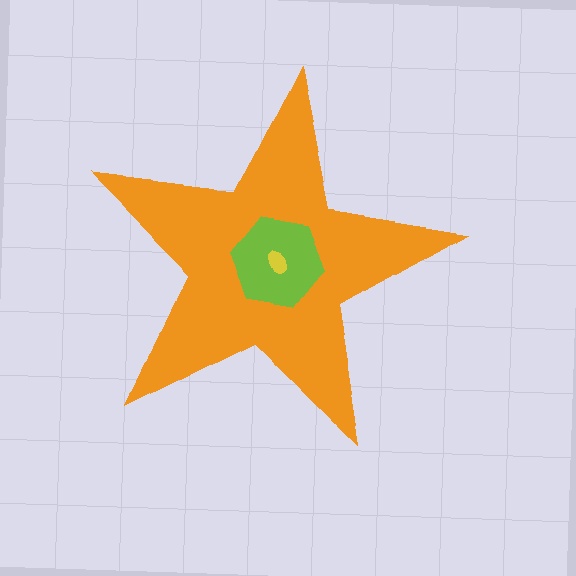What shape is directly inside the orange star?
The lime hexagon.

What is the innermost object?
The yellow ellipse.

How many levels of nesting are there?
3.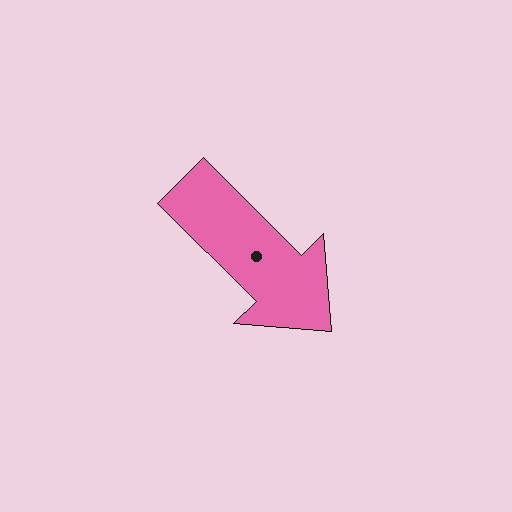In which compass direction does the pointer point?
Southeast.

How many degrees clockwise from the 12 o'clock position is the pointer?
Approximately 135 degrees.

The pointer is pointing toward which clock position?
Roughly 4 o'clock.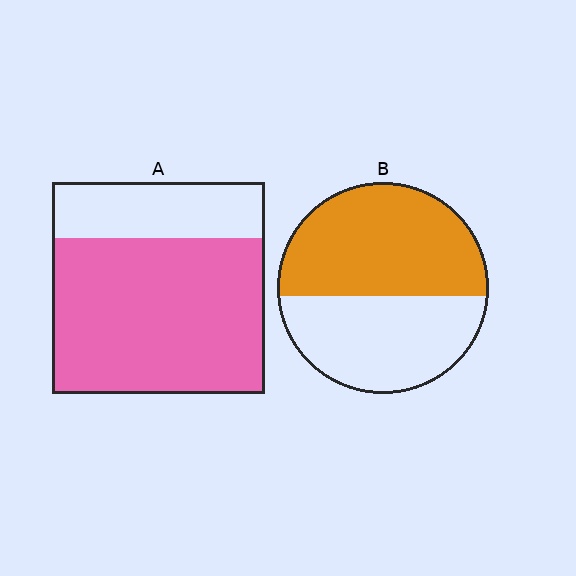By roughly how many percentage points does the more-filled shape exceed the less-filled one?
By roughly 20 percentage points (A over B).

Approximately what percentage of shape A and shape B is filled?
A is approximately 75% and B is approximately 55%.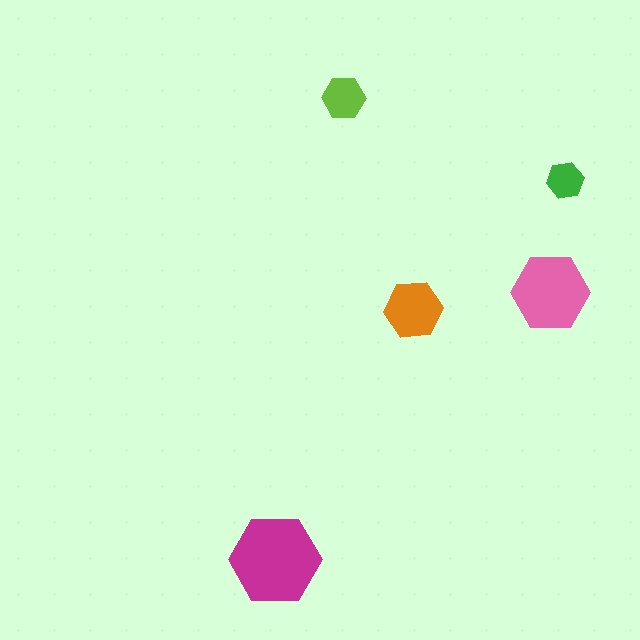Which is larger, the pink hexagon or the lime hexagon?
The pink one.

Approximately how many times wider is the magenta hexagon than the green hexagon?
About 2.5 times wider.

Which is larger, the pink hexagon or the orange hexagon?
The pink one.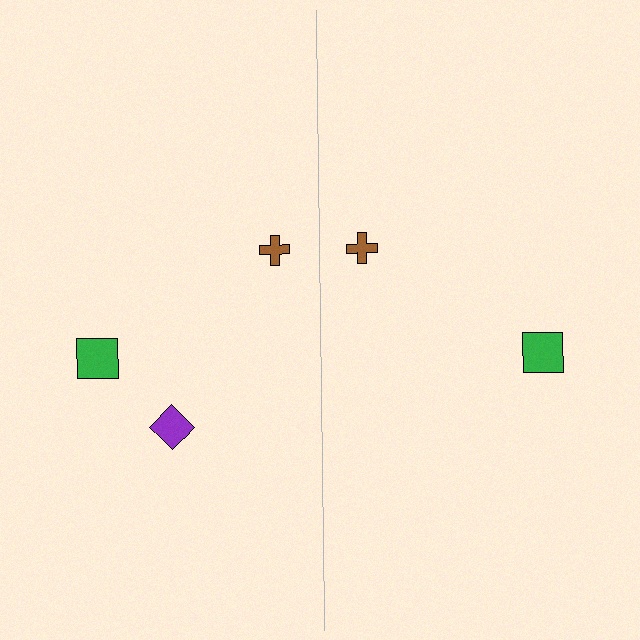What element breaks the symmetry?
A purple diamond is missing from the right side.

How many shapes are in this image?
There are 5 shapes in this image.